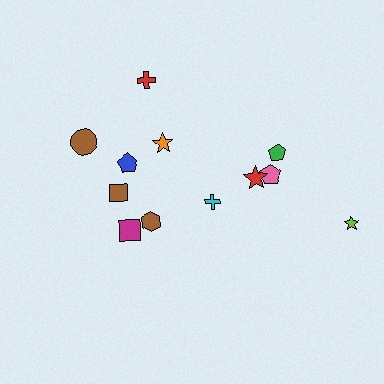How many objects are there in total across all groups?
There are 12 objects.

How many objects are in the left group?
There are 7 objects.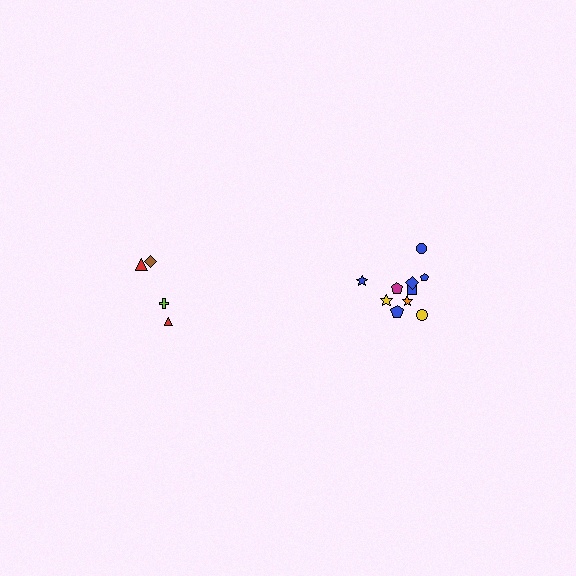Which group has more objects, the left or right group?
The right group.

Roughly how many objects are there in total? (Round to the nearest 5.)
Roughly 15 objects in total.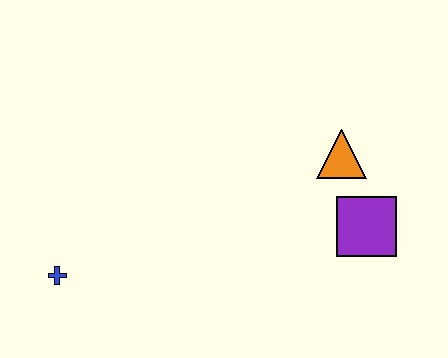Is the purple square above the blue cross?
Yes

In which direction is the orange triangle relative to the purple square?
The orange triangle is above the purple square.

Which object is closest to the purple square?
The orange triangle is closest to the purple square.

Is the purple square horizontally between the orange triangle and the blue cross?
No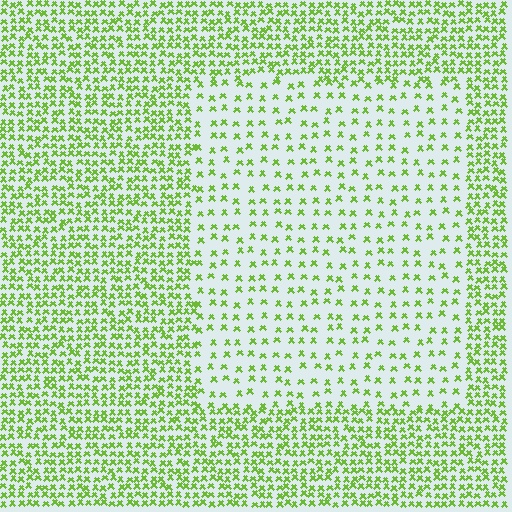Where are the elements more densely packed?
The elements are more densely packed outside the rectangle boundary.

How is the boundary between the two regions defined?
The boundary is defined by a change in element density (approximately 2.4x ratio). All elements are the same color, size, and shape.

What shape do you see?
I see a rectangle.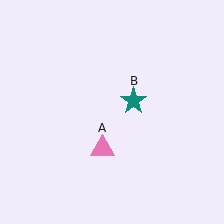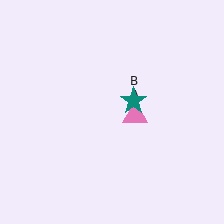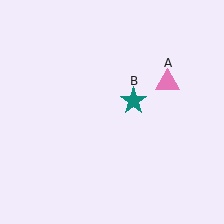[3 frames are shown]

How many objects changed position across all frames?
1 object changed position: pink triangle (object A).